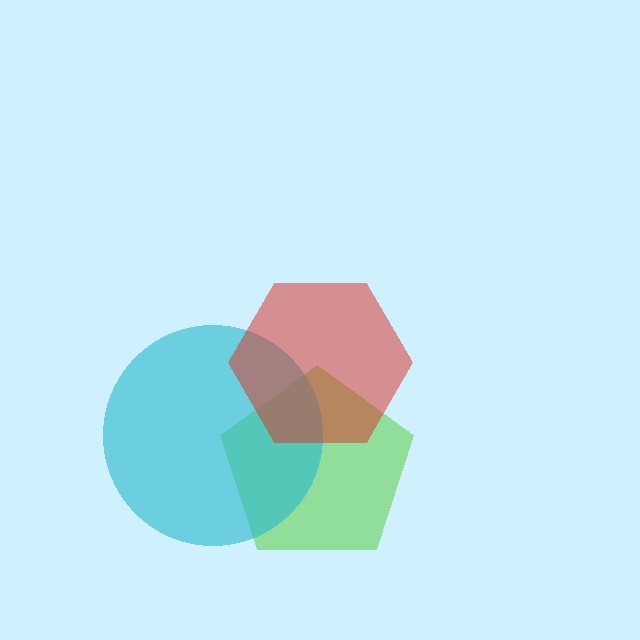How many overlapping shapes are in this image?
There are 3 overlapping shapes in the image.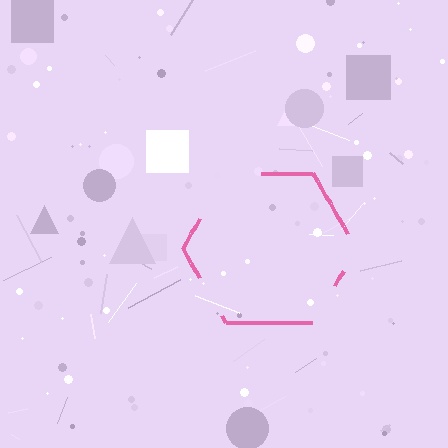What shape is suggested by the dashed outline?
The dashed outline suggests a hexagon.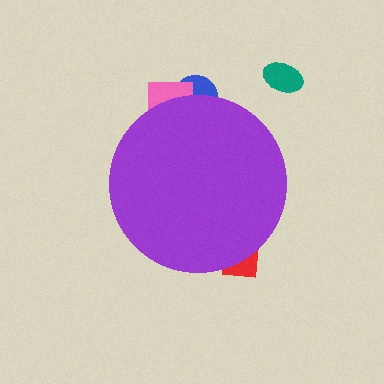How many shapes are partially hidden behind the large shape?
3 shapes are partially hidden.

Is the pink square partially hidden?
Yes, the pink square is partially hidden behind the purple circle.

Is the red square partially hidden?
Yes, the red square is partially hidden behind the purple circle.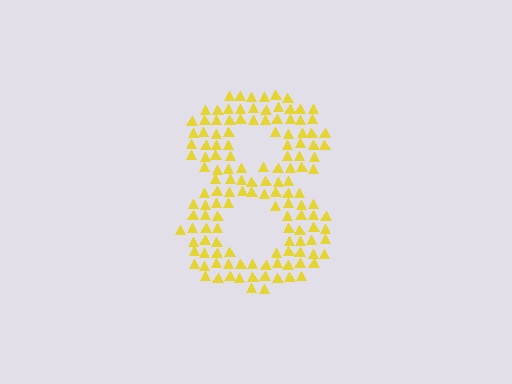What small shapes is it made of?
It is made of small triangles.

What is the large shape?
The large shape is the digit 8.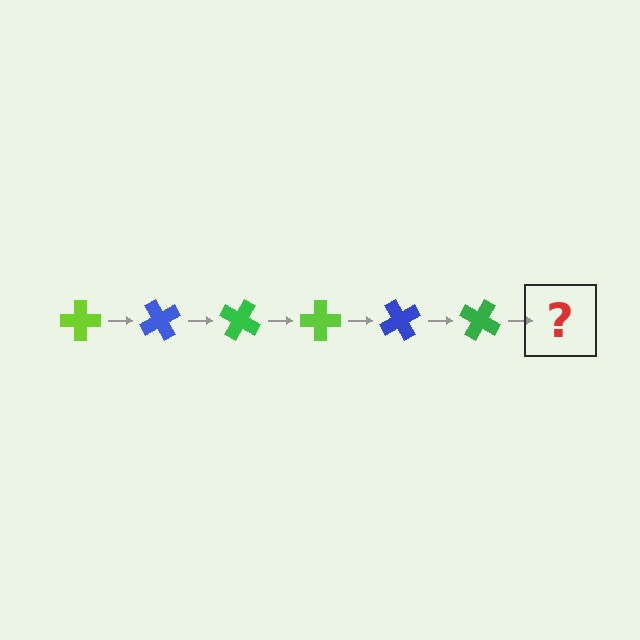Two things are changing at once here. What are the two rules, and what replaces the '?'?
The two rules are that it rotates 60 degrees each step and the color cycles through lime, blue, and green. The '?' should be a lime cross, rotated 360 degrees from the start.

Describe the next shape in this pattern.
It should be a lime cross, rotated 360 degrees from the start.